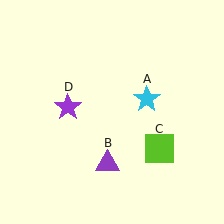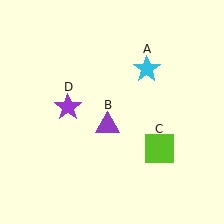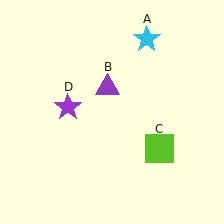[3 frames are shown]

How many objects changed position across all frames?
2 objects changed position: cyan star (object A), purple triangle (object B).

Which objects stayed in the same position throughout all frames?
Lime square (object C) and purple star (object D) remained stationary.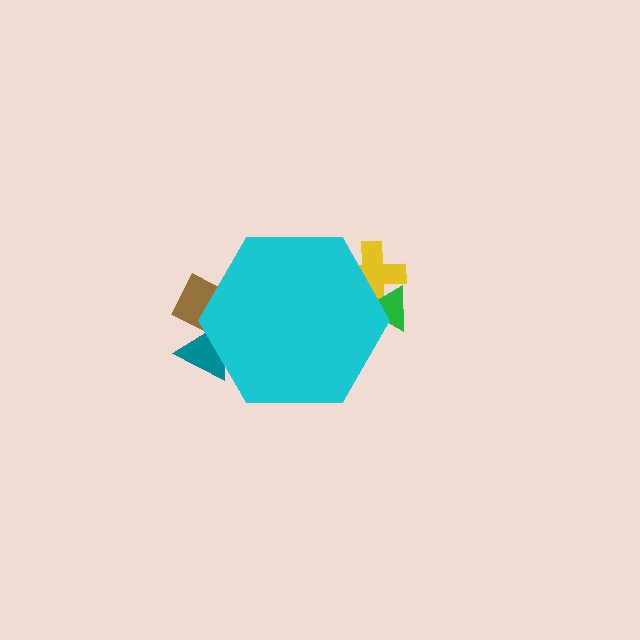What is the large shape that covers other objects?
A cyan hexagon.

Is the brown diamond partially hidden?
Yes, the brown diamond is partially hidden behind the cyan hexagon.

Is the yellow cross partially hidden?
Yes, the yellow cross is partially hidden behind the cyan hexagon.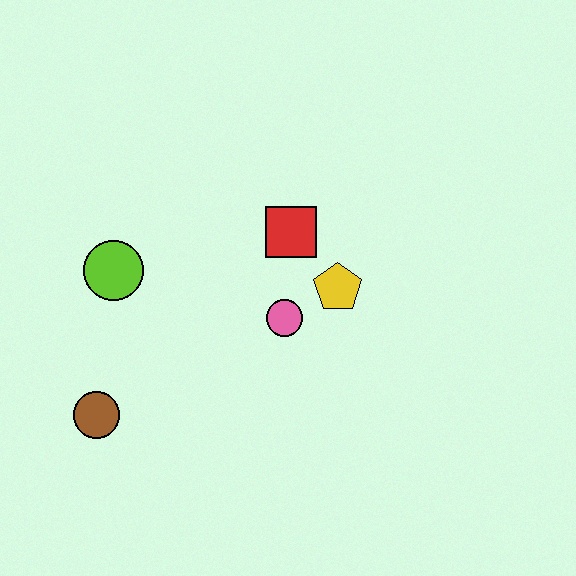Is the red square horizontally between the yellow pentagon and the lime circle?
Yes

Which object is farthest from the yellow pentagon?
The brown circle is farthest from the yellow pentagon.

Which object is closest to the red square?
The yellow pentagon is closest to the red square.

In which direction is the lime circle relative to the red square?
The lime circle is to the left of the red square.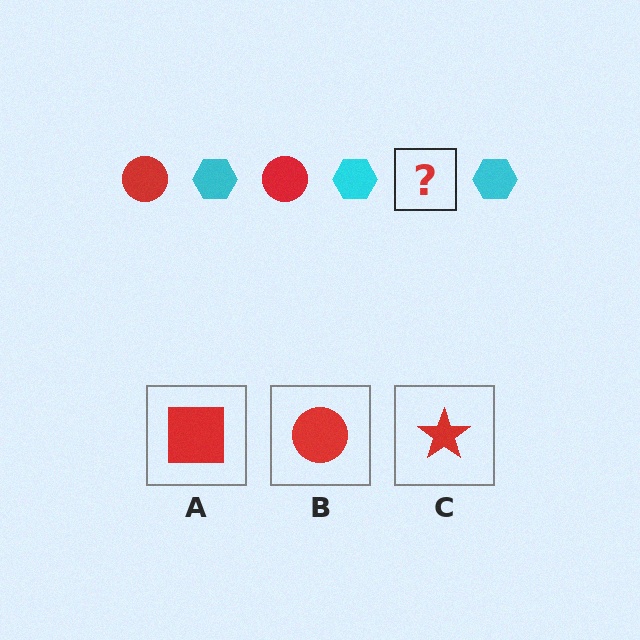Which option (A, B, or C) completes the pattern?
B.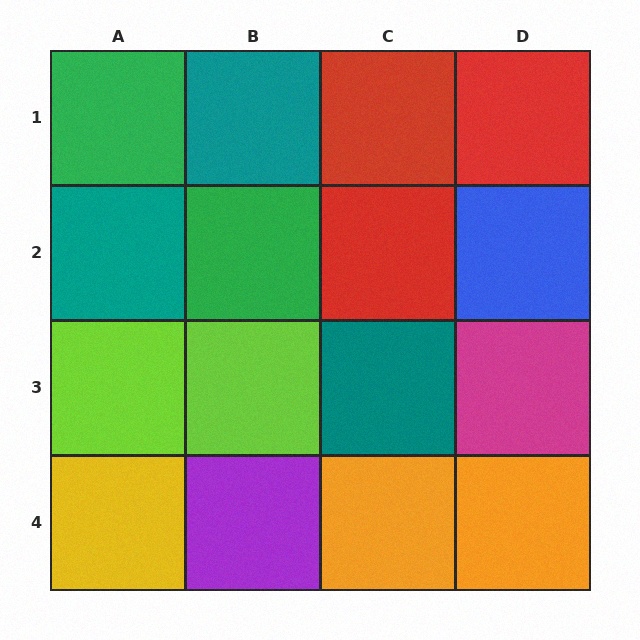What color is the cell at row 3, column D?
Magenta.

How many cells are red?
3 cells are red.